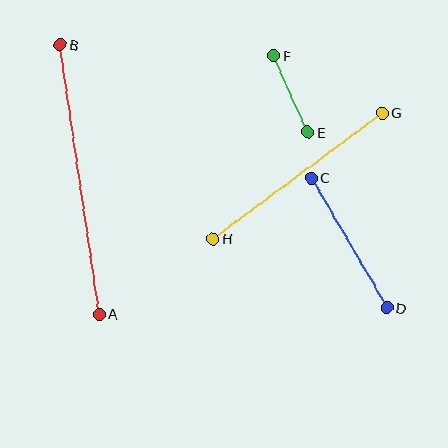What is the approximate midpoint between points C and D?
The midpoint is at approximately (349, 243) pixels.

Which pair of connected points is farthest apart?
Points A and B are farthest apart.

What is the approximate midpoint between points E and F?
The midpoint is at approximately (291, 94) pixels.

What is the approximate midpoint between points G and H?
The midpoint is at approximately (298, 176) pixels.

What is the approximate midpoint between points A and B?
The midpoint is at approximately (80, 179) pixels.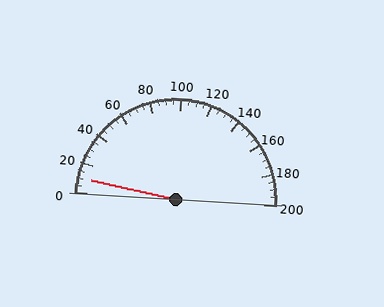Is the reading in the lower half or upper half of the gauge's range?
The reading is in the lower half of the range (0 to 200).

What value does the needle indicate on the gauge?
The needle indicates approximately 10.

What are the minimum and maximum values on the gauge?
The gauge ranges from 0 to 200.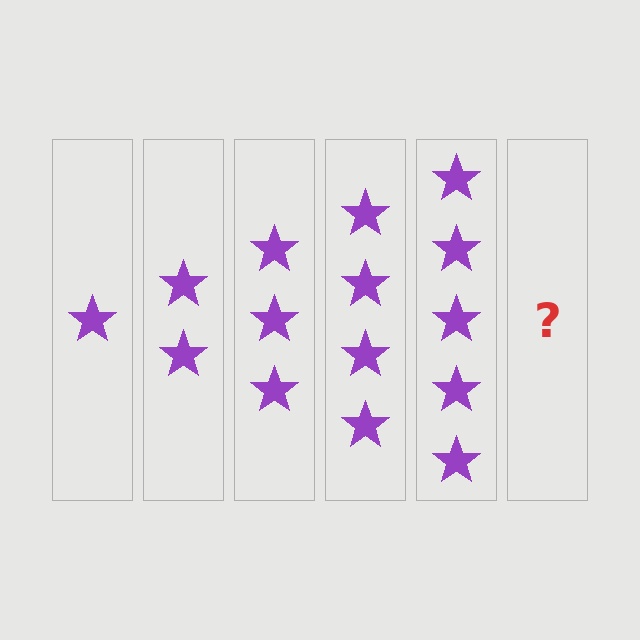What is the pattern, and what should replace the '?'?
The pattern is that each step adds one more star. The '?' should be 6 stars.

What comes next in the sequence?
The next element should be 6 stars.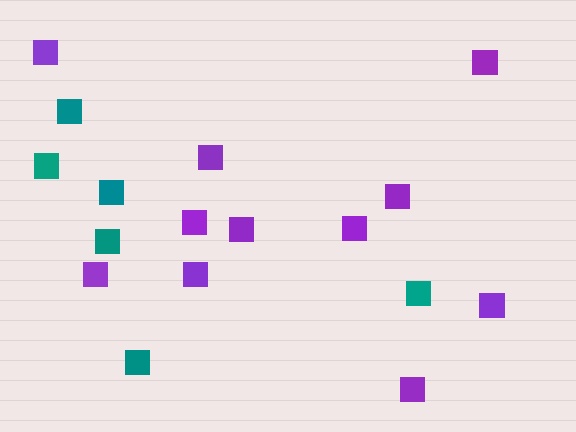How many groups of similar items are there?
There are 2 groups: one group of purple squares (11) and one group of teal squares (6).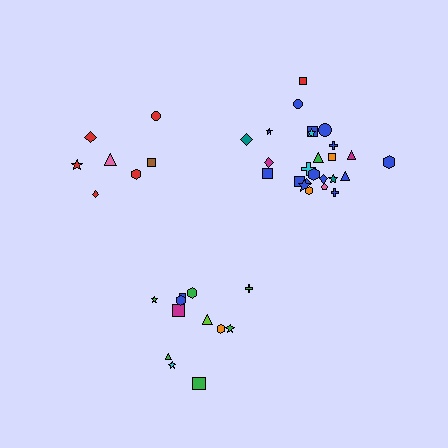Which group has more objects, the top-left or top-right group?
The top-right group.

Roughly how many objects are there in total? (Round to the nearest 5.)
Roughly 45 objects in total.